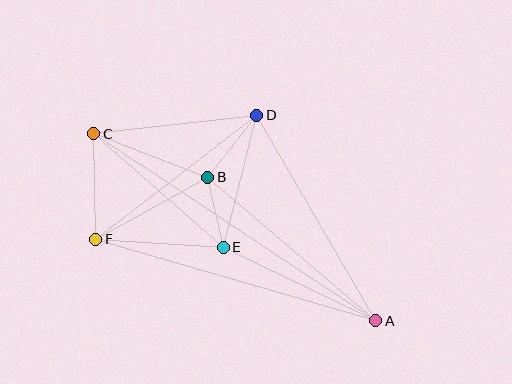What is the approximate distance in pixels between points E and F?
The distance between E and F is approximately 128 pixels.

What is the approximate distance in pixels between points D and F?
The distance between D and F is approximately 203 pixels.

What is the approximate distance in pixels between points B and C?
The distance between B and C is approximately 122 pixels.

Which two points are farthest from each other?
Points A and C are farthest from each other.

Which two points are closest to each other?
Points B and E are closest to each other.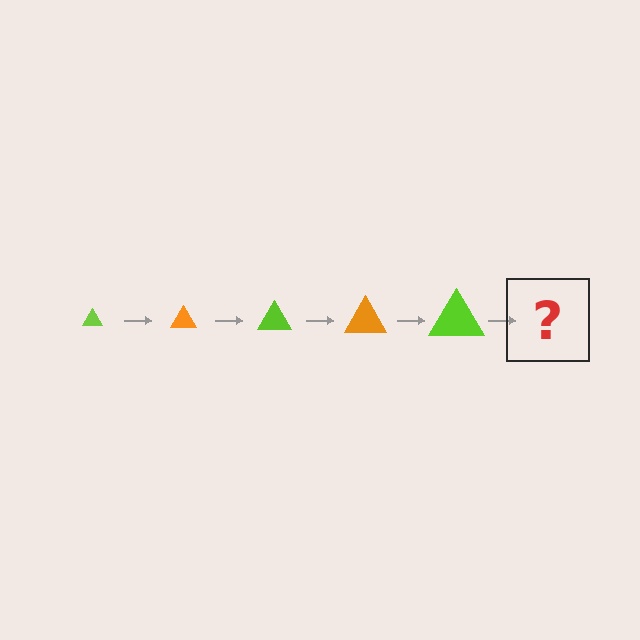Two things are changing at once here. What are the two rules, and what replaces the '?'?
The two rules are that the triangle grows larger each step and the color cycles through lime and orange. The '?' should be an orange triangle, larger than the previous one.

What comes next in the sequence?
The next element should be an orange triangle, larger than the previous one.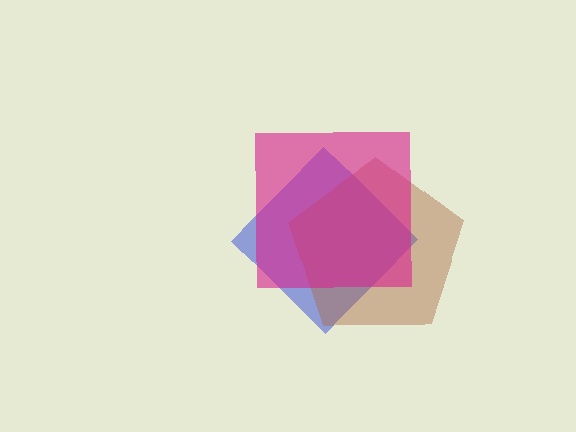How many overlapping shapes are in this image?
There are 3 overlapping shapes in the image.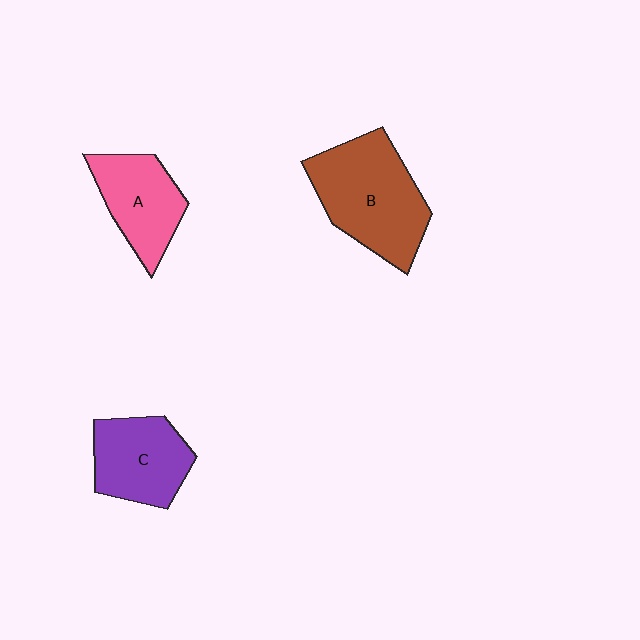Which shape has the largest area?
Shape B (brown).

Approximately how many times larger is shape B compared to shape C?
Approximately 1.4 times.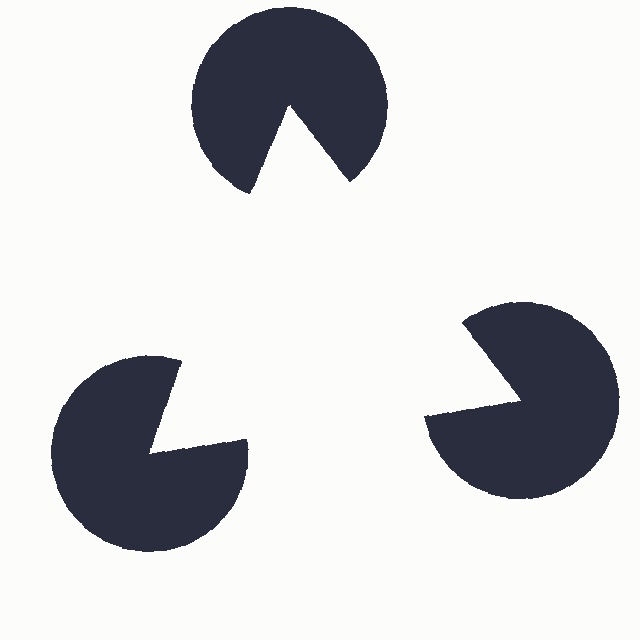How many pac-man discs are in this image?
There are 3 — one at each vertex of the illusory triangle.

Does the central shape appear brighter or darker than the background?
It typically appears slightly brighter than the background, even though no actual brightness change is drawn.